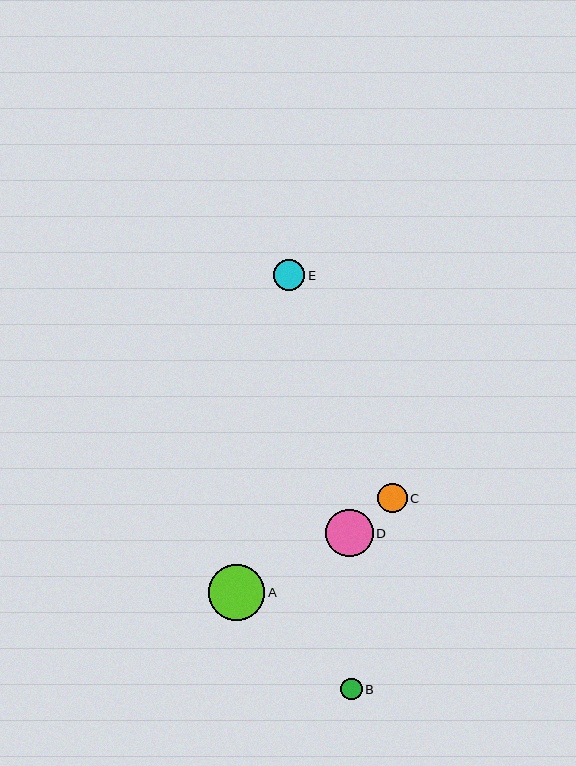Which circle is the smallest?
Circle B is the smallest with a size of approximately 21 pixels.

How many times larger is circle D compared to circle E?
Circle D is approximately 1.5 times the size of circle E.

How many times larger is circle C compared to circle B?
Circle C is approximately 1.4 times the size of circle B.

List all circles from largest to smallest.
From largest to smallest: A, D, E, C, B.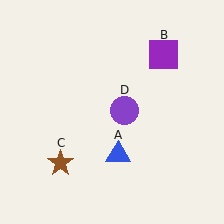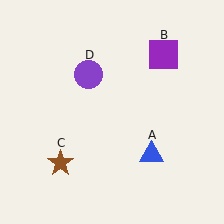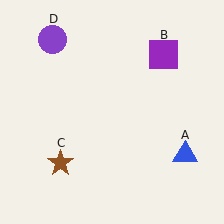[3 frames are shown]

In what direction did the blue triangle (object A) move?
The blue triangle (object A) moved right.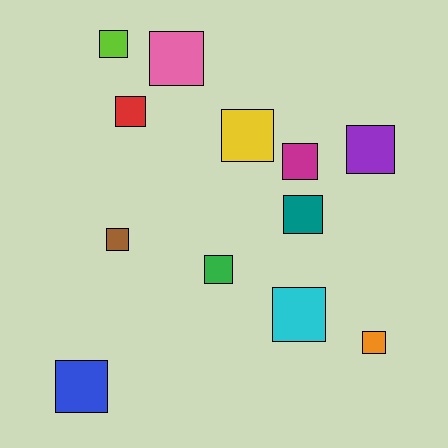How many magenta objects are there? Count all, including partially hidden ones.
There is 1 magenta object.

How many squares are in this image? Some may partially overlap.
There are 12 squares.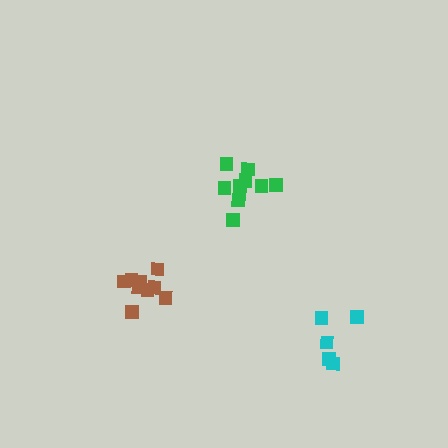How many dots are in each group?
Group 1: 9 dots, Group 2: 9 dots, Group 3: 5 dots (23 total).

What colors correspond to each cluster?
The clusters are colored: green, brown, cyan.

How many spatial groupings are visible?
There are 3 spatial groupings.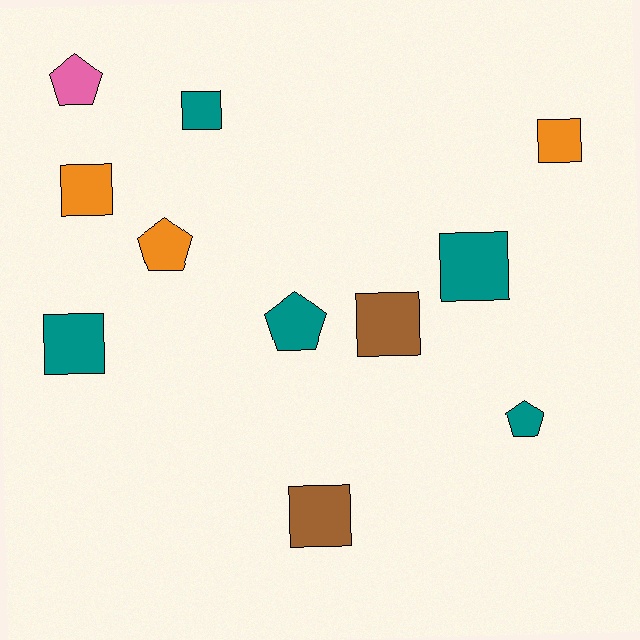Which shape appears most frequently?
Square, with 7 objects.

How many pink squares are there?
There are no pink squares.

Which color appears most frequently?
Teal, with 5 objects.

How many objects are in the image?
There are 11 objects.